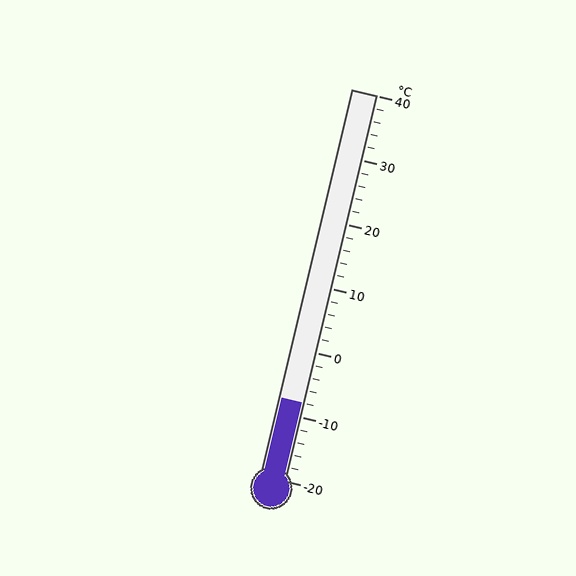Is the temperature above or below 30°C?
The temperature is below 30°C.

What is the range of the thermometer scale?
The thermometer scale ranges from -20°C to 40°C.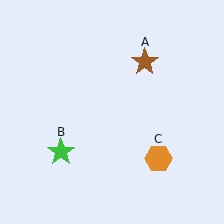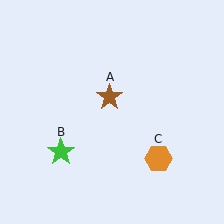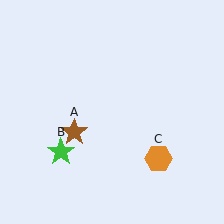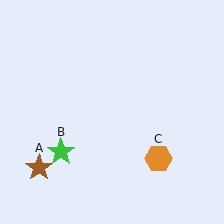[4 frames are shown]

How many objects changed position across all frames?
1 object changed position: brown star (object A).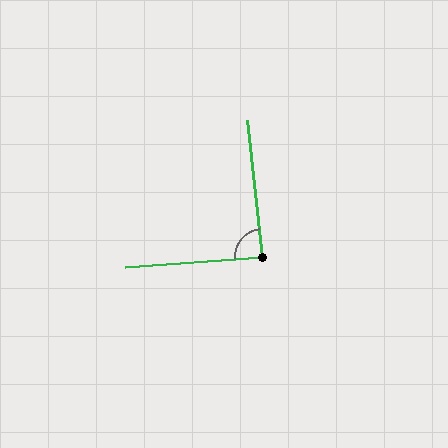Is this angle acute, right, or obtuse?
It is approximately a right angle.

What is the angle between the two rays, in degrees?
Approximately 88 degrees.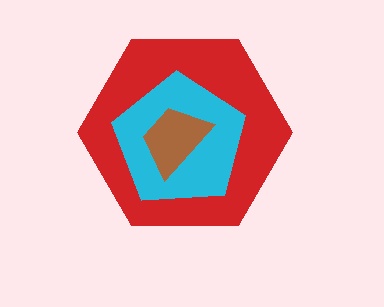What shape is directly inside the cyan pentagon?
The brown trapezoid.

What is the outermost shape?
The red hexagon.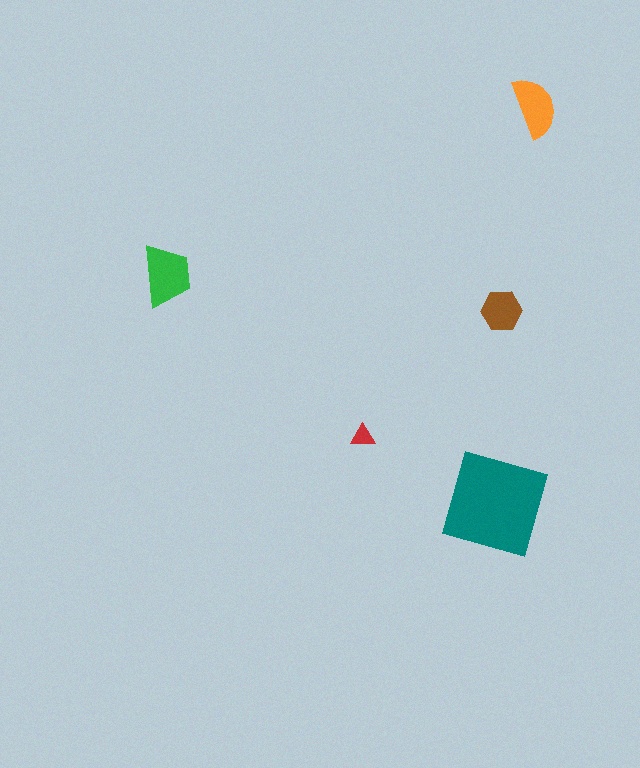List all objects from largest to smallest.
The teal diamond, the green trapezoid, the orange semicircle, the brown hexagon, the red triangle.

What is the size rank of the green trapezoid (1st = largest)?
2nd.